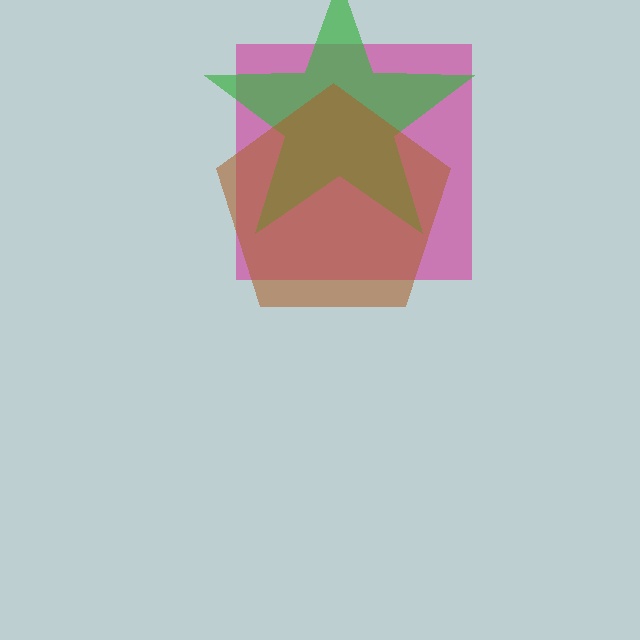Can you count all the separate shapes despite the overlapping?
Yes, there are 3 separate shapes.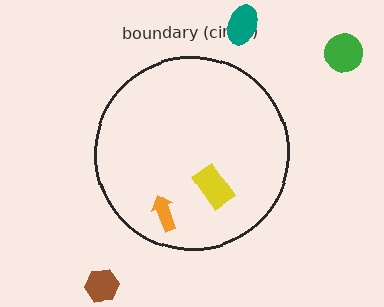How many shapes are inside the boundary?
2 inside, 3 outside.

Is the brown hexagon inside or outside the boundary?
Outside.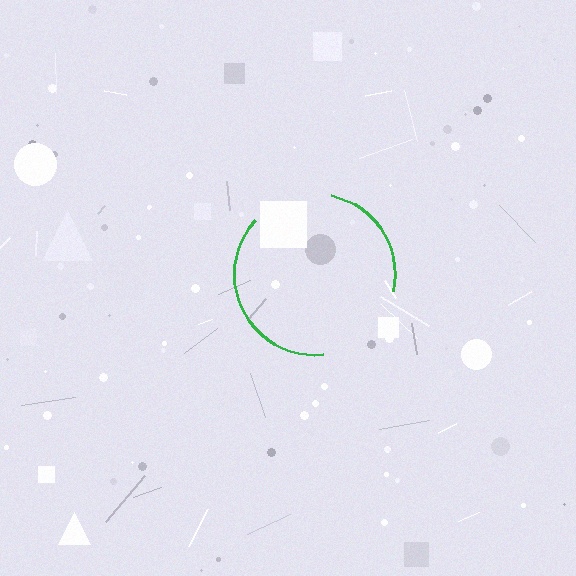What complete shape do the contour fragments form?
The contour fragments form a circle.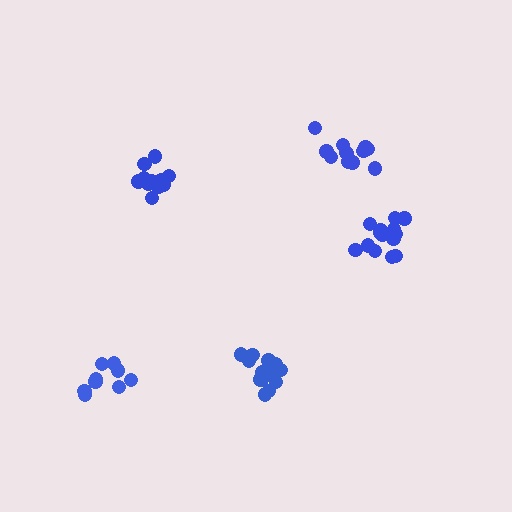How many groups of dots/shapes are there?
There are 5 groups.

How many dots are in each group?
Group 1: 12 dots, Group 2: 11 dots, Group 3: 11 dots, Group 4: 16 dots, Group 5: 14 dots (64 total).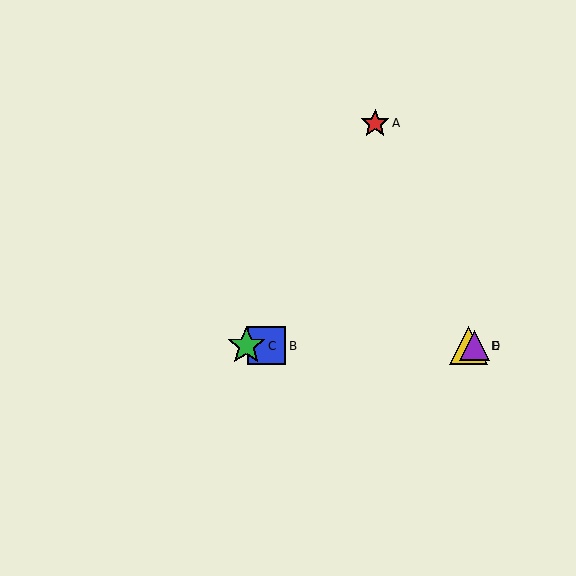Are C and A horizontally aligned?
No, C is at y≈346 and A is at y≈123.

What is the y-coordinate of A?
Object A is at y≈123.